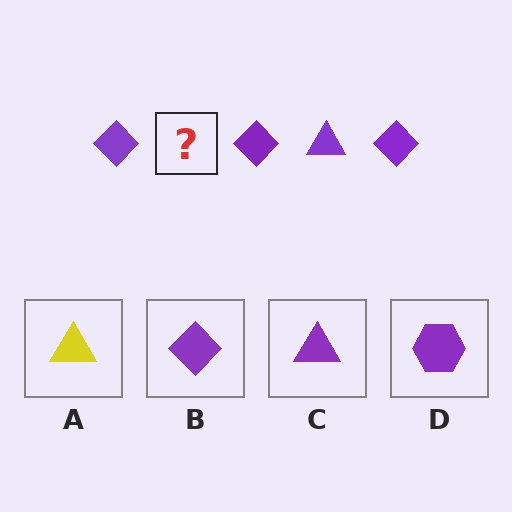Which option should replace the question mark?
Option C.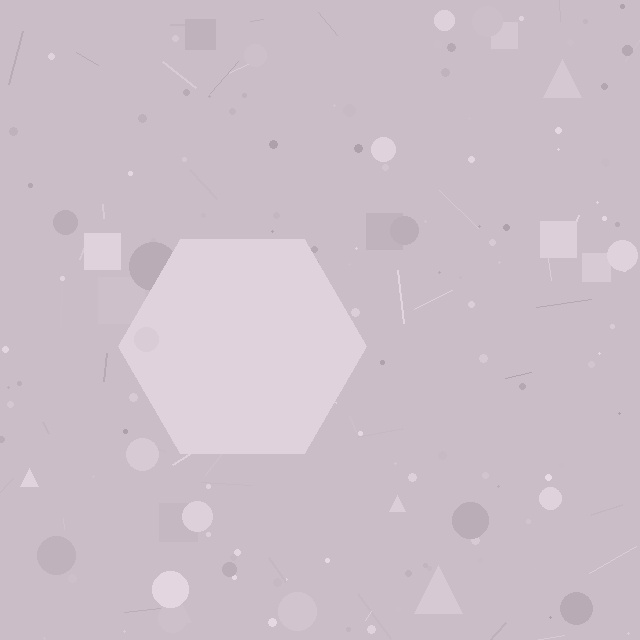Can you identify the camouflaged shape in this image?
The camouflaged shape is a hexagon.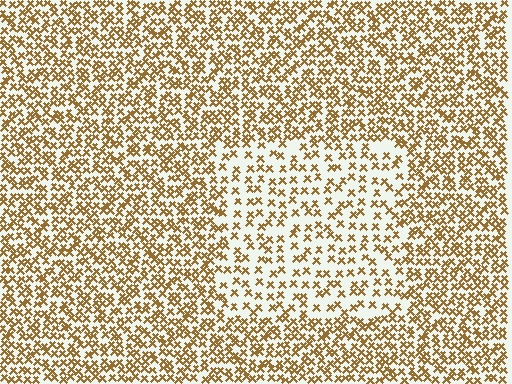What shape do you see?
I see a rectangle.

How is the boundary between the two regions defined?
The boundary is defined by a change in element density (approximately 1.9x ratio). All elements are the same color, size, and shape.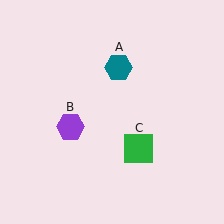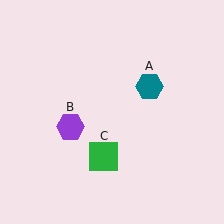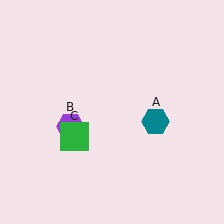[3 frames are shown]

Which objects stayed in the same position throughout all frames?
Purple hexagon (object B) remained stationary.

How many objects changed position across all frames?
2 objects changed position: teal hexagon (object A), green square (object C).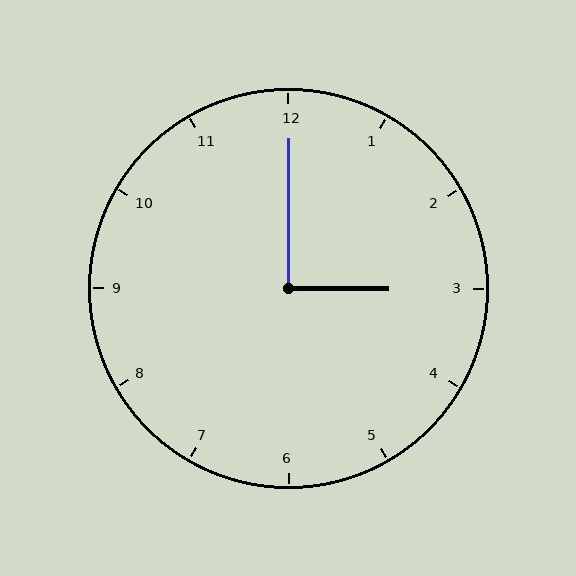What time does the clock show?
3:00.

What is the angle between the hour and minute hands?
Approximately 90 degrees.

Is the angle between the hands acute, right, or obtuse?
It is right.